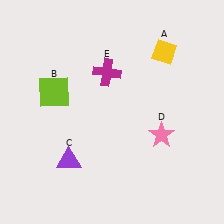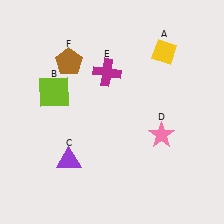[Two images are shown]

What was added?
A brown pentagon (F) was added in Image 2.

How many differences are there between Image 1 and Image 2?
There is 1 difference between the two images.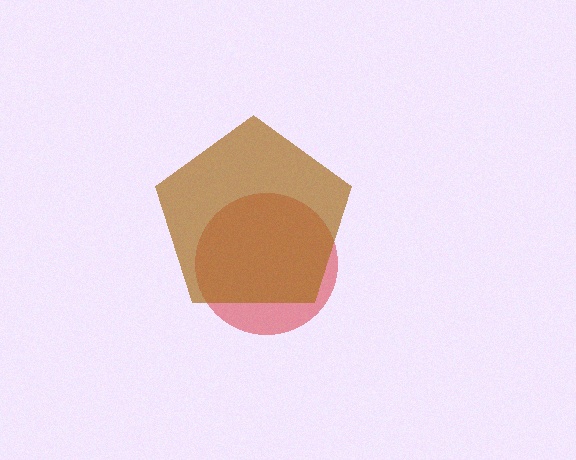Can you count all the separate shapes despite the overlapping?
Yes, there are 2 separate shapes.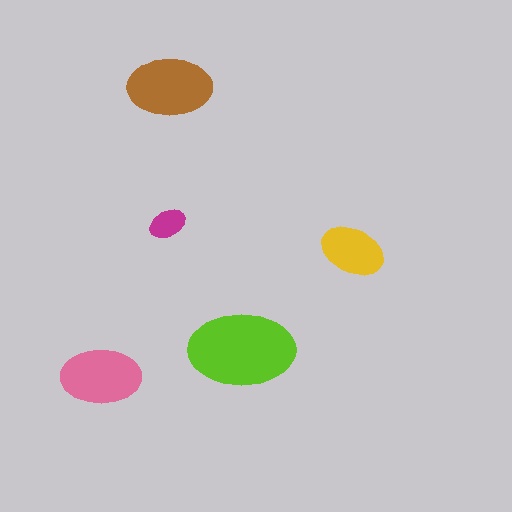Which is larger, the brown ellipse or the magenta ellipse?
The brown one.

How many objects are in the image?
There are 5 objects in the image.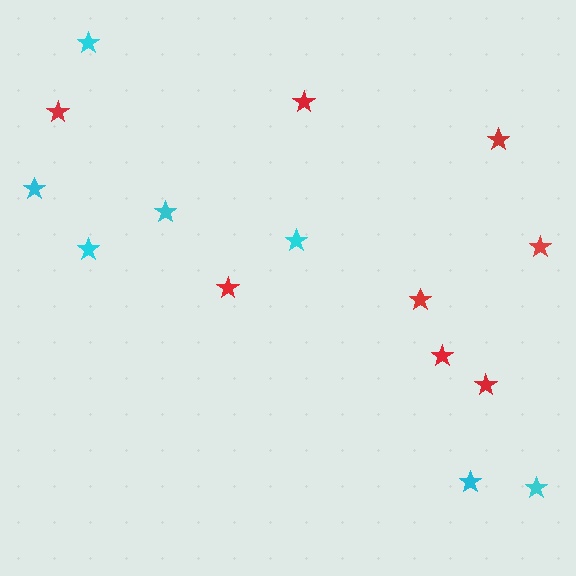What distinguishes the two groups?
There are 2 groups: one group of cyan stars (7) and one group of red stars (8).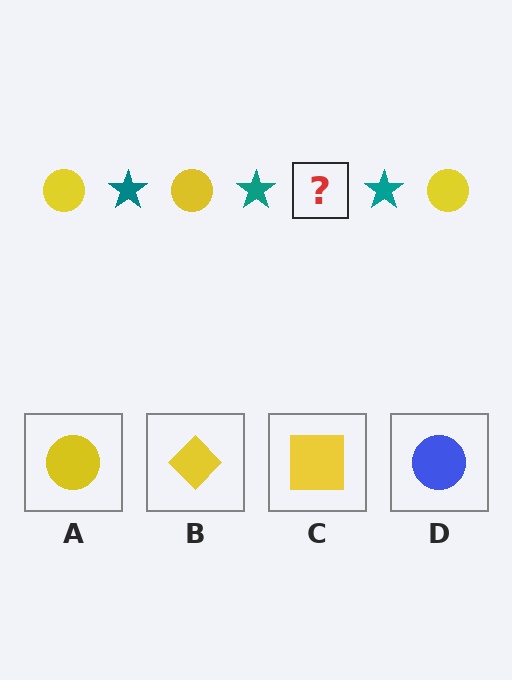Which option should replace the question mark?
Option A.